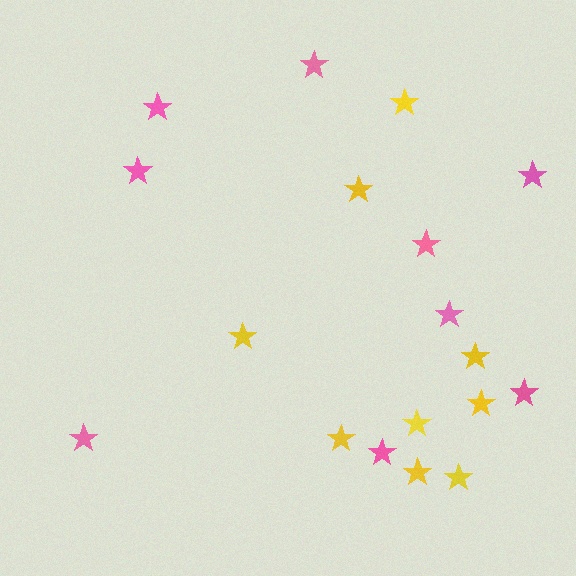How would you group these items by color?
There are 2 groups: one group of yellow stars (9) and one group of pink stars (9).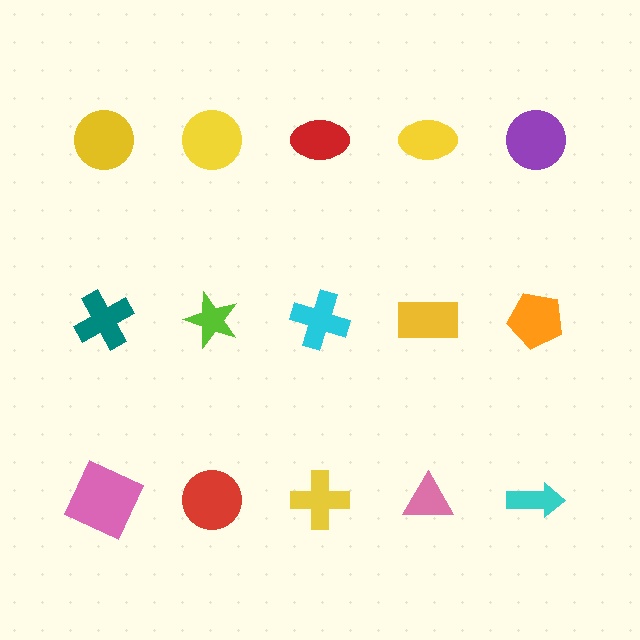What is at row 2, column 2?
A lime star.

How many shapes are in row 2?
5 shapes.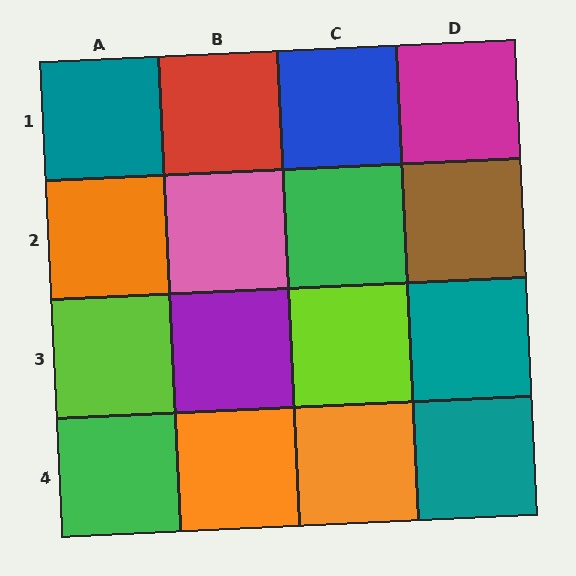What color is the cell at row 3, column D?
Teal.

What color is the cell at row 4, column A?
Green.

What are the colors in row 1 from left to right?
Teal, red, blue, magenta.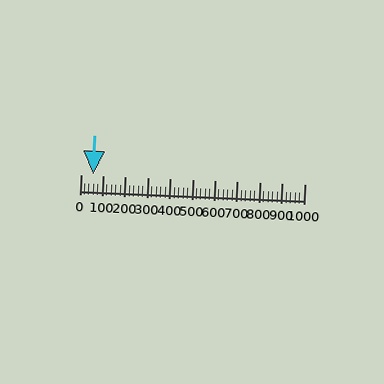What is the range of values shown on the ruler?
The ruler shows values from 0 to 1000.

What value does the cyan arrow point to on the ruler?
The cyan arrow points to approximately 54.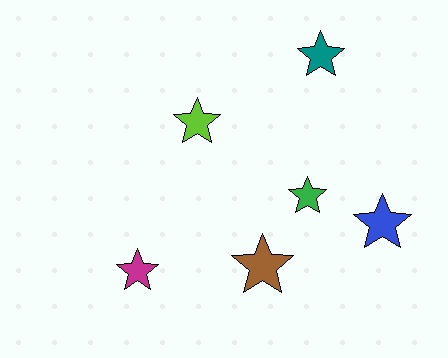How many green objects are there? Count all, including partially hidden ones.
There is 1 green object.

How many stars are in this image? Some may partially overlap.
There are 6 stars.